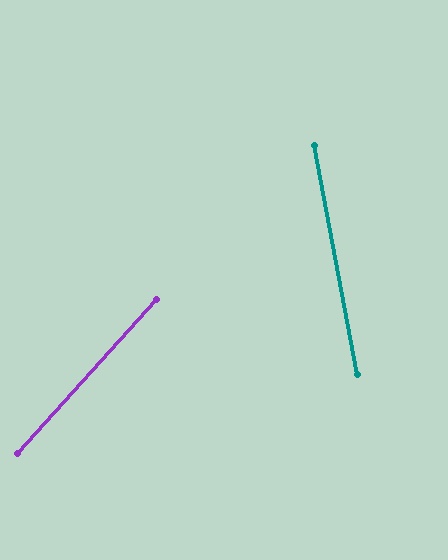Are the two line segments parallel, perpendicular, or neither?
Neither parallel nor perpendicular — they differ by about 53°.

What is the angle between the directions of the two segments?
Approximately 53 degrees.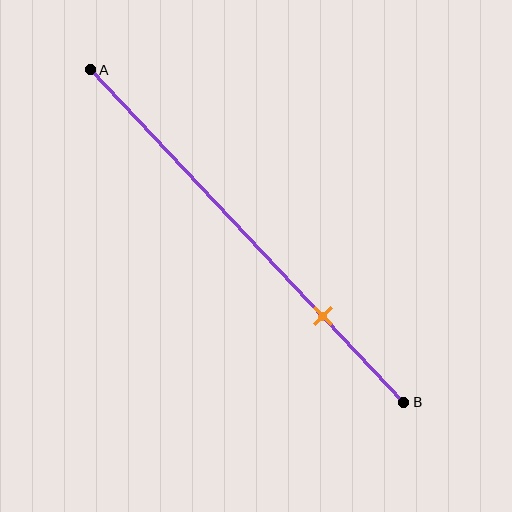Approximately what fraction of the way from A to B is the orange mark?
The orange mark is approximately 75% of the way from A to B.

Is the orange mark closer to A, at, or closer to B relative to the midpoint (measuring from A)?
The orange mark is closer to point B than the midpoint of segment AB.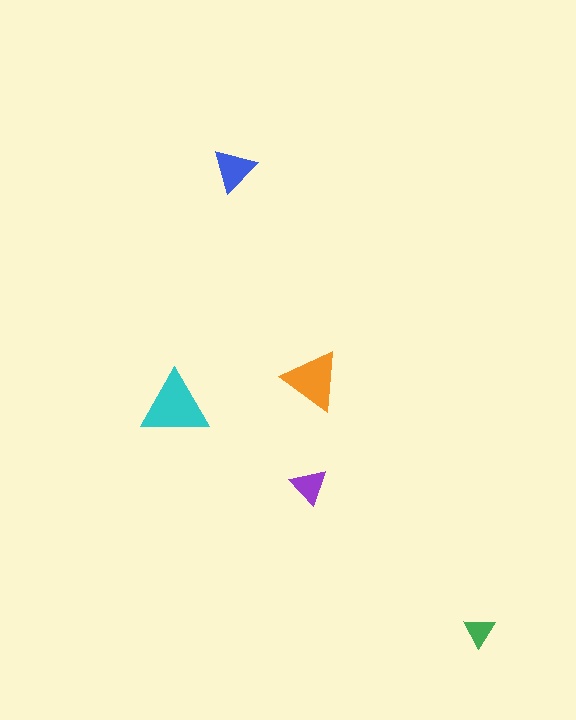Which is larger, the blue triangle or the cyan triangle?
The cyan one.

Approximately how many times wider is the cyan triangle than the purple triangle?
About 2 times wider.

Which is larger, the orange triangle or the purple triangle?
The orange one.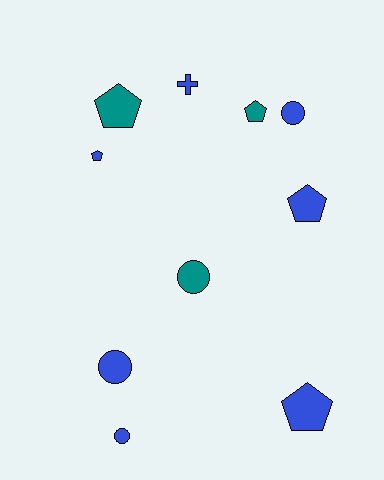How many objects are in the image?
There are 10 objects.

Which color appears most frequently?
Blue, with 7 objects.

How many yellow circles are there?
There are no yellow circles.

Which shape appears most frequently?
Pentagon, with 5 objects.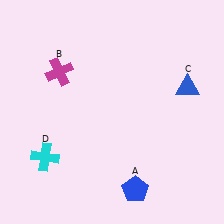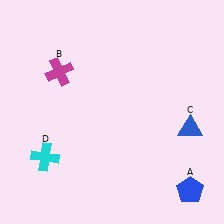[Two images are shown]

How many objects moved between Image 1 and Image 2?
2 objects moved between the two images.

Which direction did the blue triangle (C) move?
The blue triangle (C) moved down.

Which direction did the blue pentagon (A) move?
The blue pentagon (A) moved right.